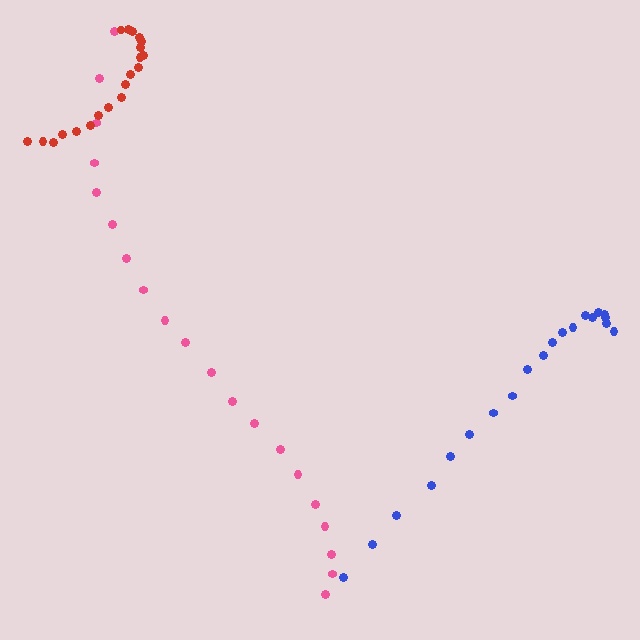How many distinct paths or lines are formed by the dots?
There are 3 distinct paths.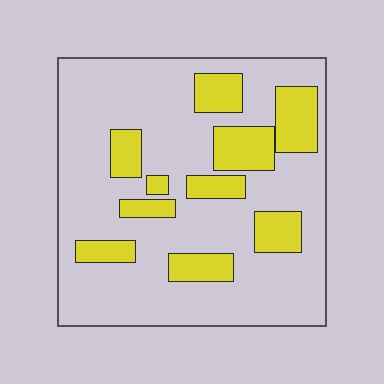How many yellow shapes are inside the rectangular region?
10.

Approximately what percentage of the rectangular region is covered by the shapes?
Approximately 25%.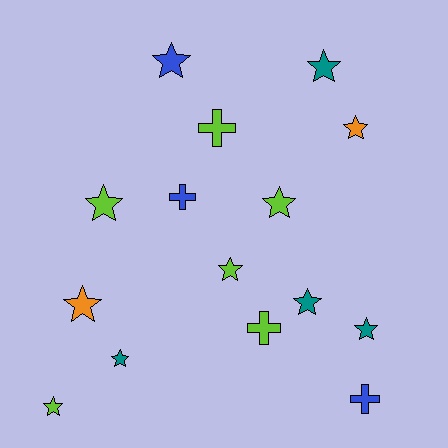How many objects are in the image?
There are 15 objects.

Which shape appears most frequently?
Star, with 11 objects.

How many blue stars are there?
There is 1 blue star.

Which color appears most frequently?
Lime, with 6 objects.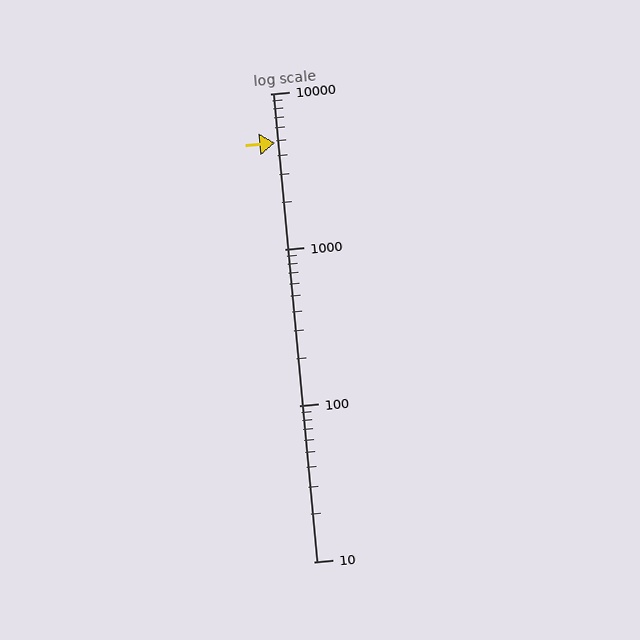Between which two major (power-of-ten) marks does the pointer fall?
The pointer is between 1000 and 10000.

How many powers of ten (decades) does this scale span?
The scale spans 3 decades, from 10 to 10000.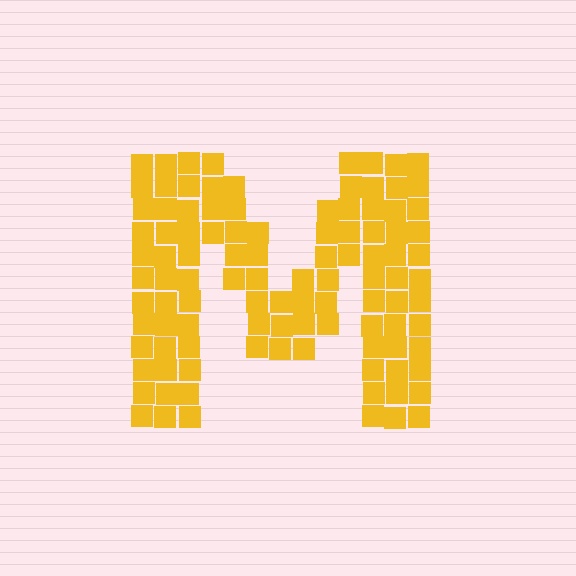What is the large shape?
The large shape is the letter M.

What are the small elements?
The small elements are squares.